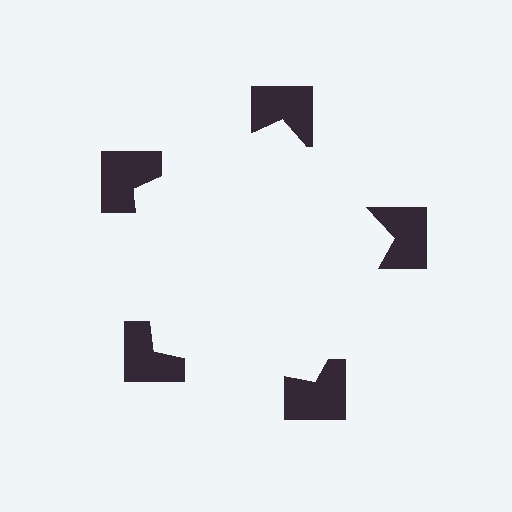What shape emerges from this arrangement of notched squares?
An illusory pentagon — its edges are inferred from the aligned wedge cuts in the notched squares, not physically drawn.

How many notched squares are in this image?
There are 5 — one at each vertex of the illusory pentagon.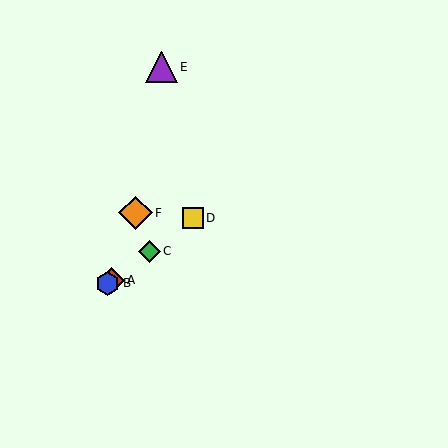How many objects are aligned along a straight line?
4 objects (A, B, C, D) are aligned along a straight line.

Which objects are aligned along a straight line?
Objects A, B, C, D are aligned along a straight line.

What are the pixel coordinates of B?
Object B is at (107, 283).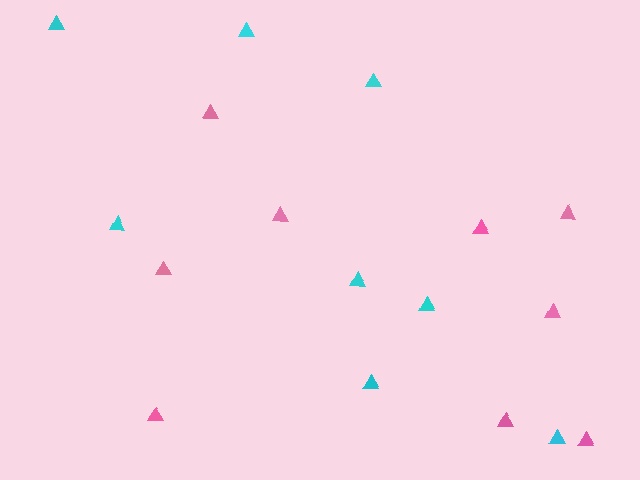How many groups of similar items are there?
There are 2 groups: one group of cyan triangles (8) and one group of pink triangles (9).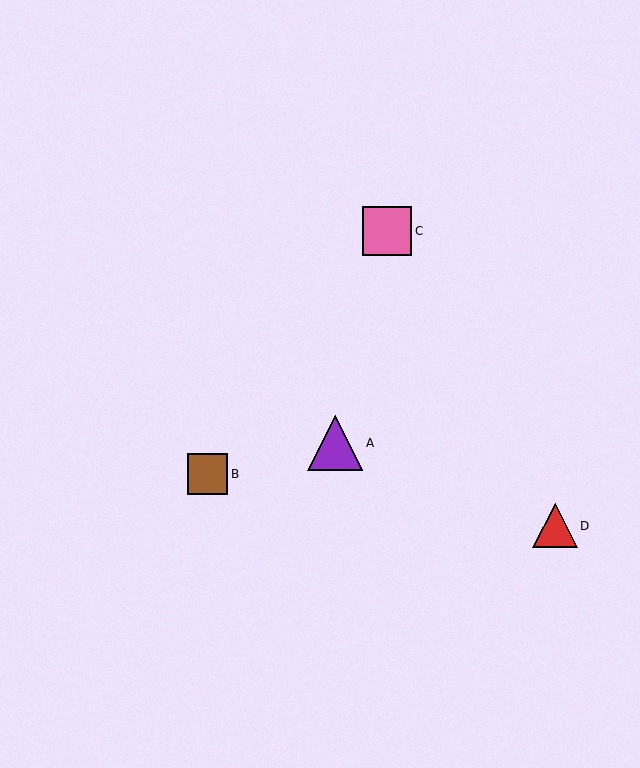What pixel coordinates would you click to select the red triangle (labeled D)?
Click at (555, 526) to select the red triangle D.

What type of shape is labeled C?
Shape C is a pink square.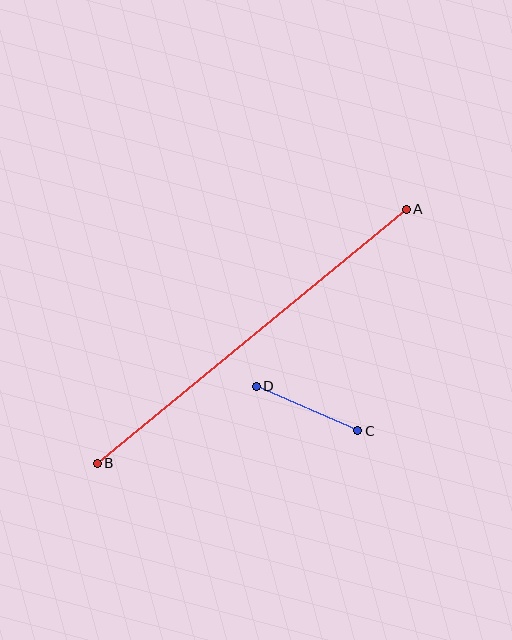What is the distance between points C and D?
The distance is approximately 110 pixels.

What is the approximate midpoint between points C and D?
The midpoint is at approximately (307, 408) pixels.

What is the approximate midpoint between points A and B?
The midpoint is at approximately (252, 336) pixels.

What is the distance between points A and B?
The distance is approximately 400 pixels.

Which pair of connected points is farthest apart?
Points A and B are farthest apart.